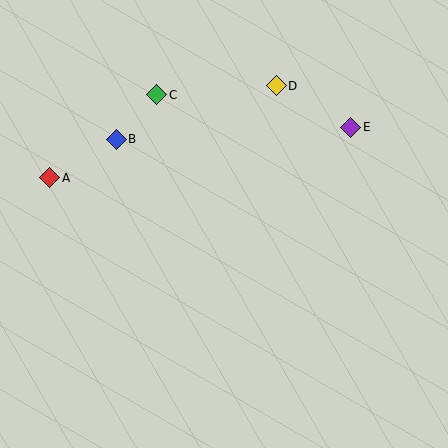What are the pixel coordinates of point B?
Point B is at (116, 139).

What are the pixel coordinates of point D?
Point D is at (276, 86).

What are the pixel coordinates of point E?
Point E is at (351, 127).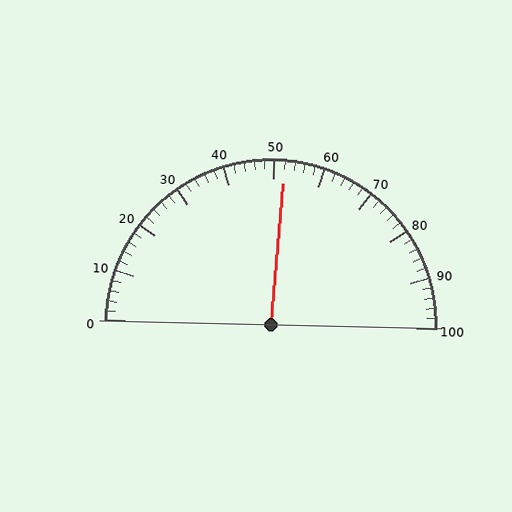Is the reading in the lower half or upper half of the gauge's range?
The reading is in the upper half of the range (0 to 100).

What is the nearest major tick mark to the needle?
The nearest major tick mark is 50.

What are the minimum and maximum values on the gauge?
The gauge ranges from 0 to 100.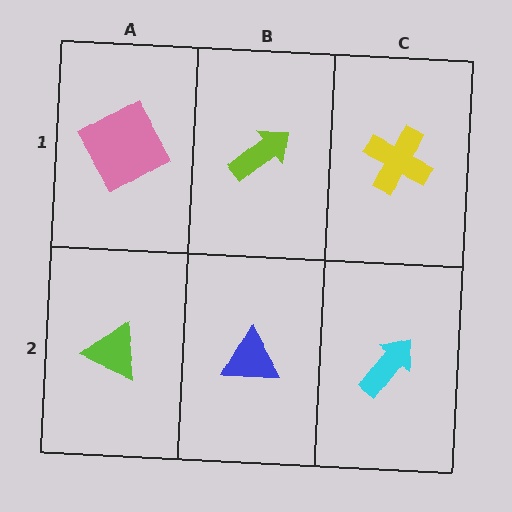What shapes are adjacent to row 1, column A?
A lime triangle (row 2, column A), a lime arrow (row 1, column B).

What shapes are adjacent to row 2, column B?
A lime arrow (row 1, column B), a lime triangle (row 2, column A), a cyan arrow (row 2, column C).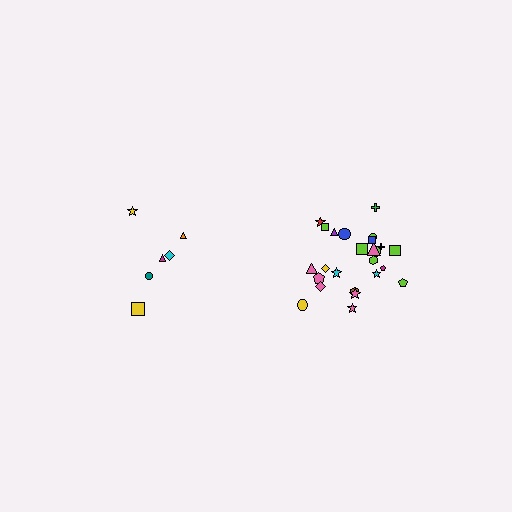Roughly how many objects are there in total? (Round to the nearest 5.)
Roughly 30 objects in total.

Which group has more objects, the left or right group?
The right group.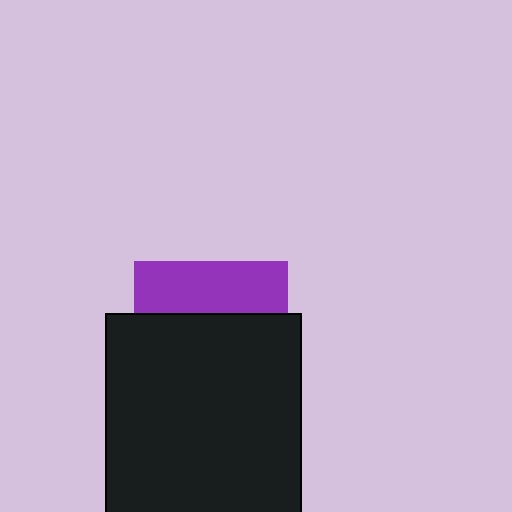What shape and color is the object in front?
The object in front is a black rectangle.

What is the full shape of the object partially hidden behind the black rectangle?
The partially hidden object is a purple square.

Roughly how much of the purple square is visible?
A small part of it is visible (roughly 34%).